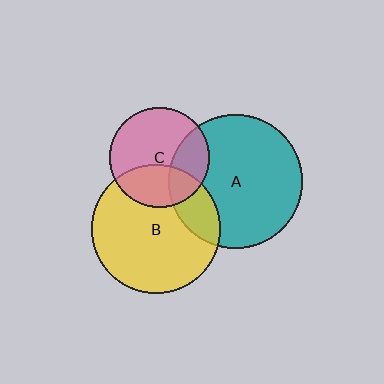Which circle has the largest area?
Circle A (teal).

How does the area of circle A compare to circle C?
Approximately 1.8 times.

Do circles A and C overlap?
Yes.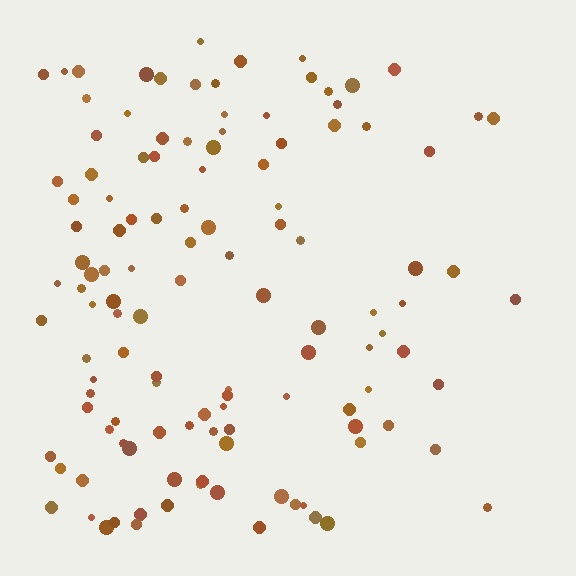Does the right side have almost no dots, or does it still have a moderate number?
Still a moderate number, just noticeably fewer than the left.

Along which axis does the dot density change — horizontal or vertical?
Horizontal.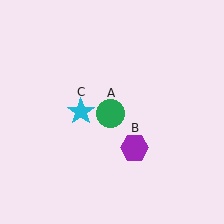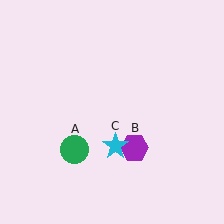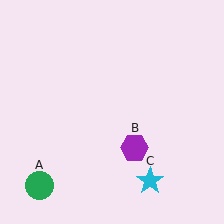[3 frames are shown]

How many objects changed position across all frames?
2 objects changed position: green circle (object A), cyan star (object C).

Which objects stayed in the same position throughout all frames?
Purple hexagon (object B) remained stationary.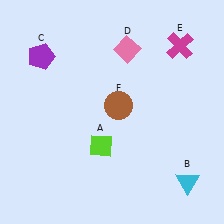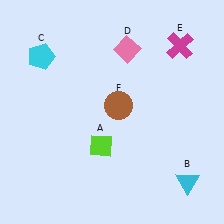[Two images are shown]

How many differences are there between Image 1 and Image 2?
There is 1 difference between the two images.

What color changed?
The pentagon (C) changed from purple in Image 1 to cyan in Image 2.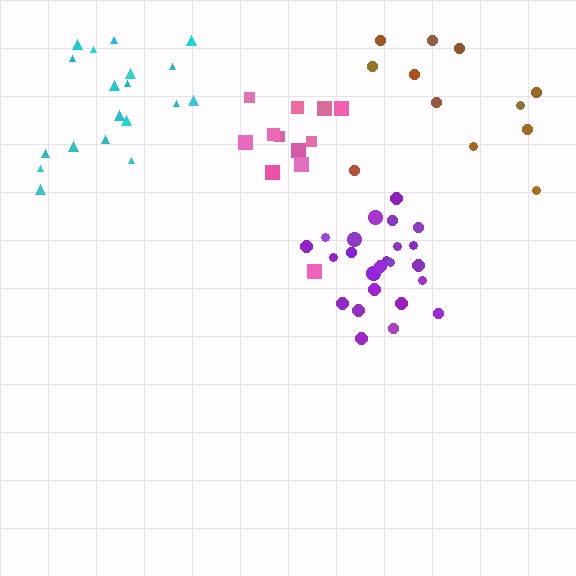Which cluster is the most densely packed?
Purple.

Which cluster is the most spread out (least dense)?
Brown.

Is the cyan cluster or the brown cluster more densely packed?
Cyan.